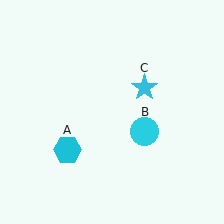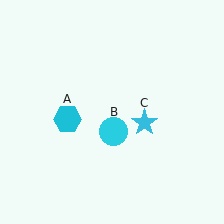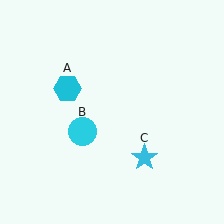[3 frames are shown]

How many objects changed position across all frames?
3 objects changed position: cyan hexagon (object A), cyan circle (object B), cyan star (object C).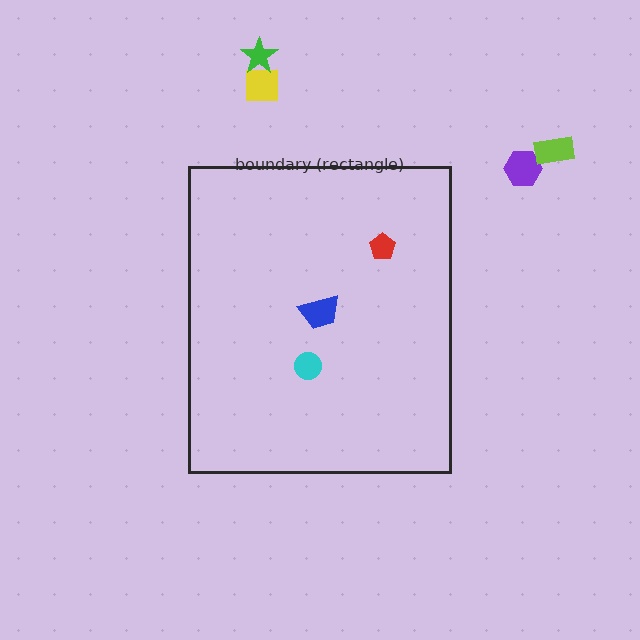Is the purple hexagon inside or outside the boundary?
Outside.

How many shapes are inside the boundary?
3 inside, 4 outside.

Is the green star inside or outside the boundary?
Outside.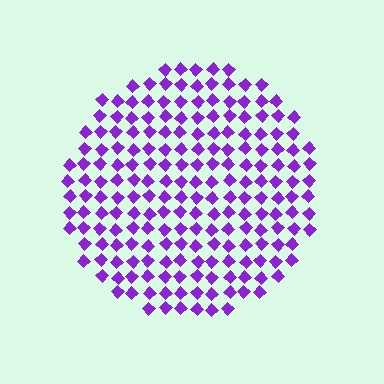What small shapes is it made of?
It is made of small diamonds.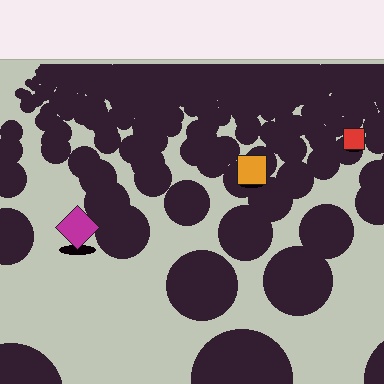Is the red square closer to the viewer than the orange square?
No. The orange square is closer — you can tell from the texture gradient: the ground texture is coarser near it.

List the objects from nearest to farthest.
From nearest to farthest: the magenta diamond, the orange square, the red square.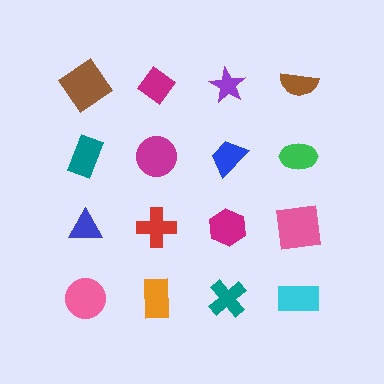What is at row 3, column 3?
A magenta hexagon.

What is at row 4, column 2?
An orange rectangle.